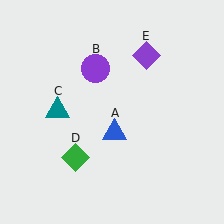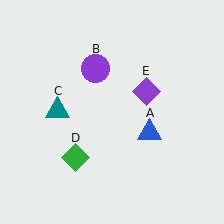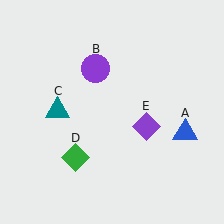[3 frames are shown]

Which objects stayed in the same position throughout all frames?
Purple circle (object B) and teal triangle (object C) and green diamond (object D) remained stationary.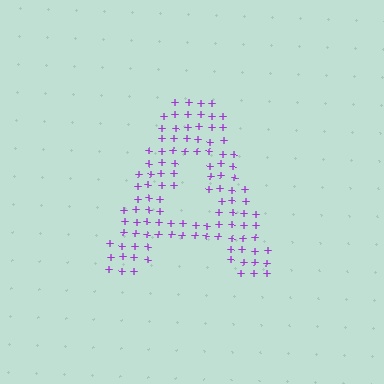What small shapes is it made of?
It is made of small plus signs.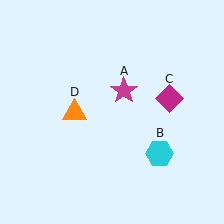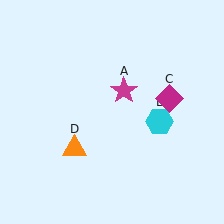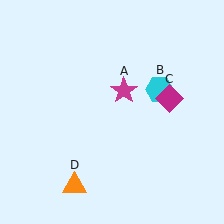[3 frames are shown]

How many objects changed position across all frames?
2 objects changed position: cyan hexagon (object B), orange triangle (object D).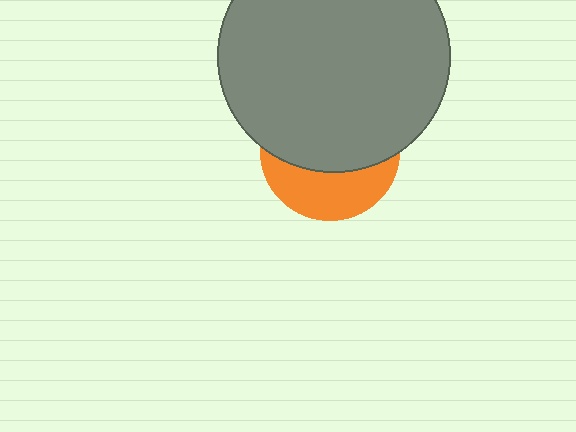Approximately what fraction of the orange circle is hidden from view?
Roughly 63% of the orange circle is hidden behind the gray circle.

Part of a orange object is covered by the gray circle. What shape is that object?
It is a circle.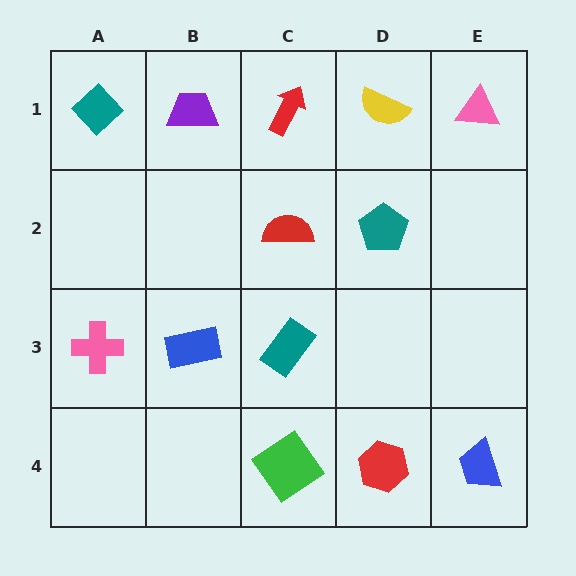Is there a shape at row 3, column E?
No, that cell is empty.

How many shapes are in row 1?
5 shapes.